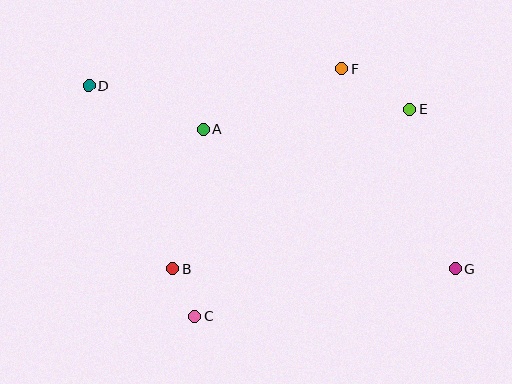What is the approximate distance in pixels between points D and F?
The distance between D and F is approximately 253 pixels.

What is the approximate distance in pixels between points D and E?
The distance between D and E is approximately 322 pixels.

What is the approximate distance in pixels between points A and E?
The distance between A and E is approximately 208 pixels.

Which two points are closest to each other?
Points B and C are closest to each other.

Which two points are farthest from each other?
Points D and G are farthest from each other.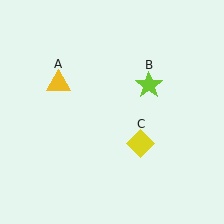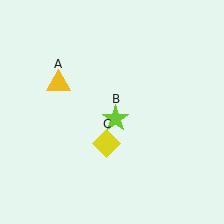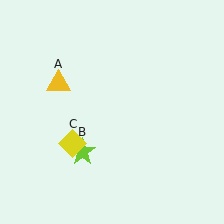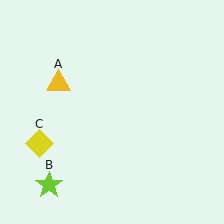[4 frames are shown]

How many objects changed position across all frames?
2 objects changed position: lime star (object B), yellow diamond (object C).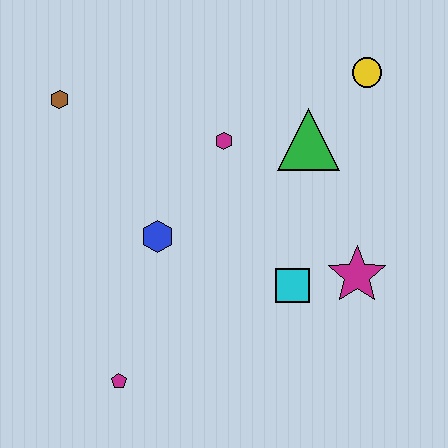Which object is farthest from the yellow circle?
The magenta pentagon is farthest from the yellow circle.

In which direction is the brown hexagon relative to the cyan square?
The brown hexagon is to the left of the cyan square.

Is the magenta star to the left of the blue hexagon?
No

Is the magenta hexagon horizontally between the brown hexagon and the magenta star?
Yes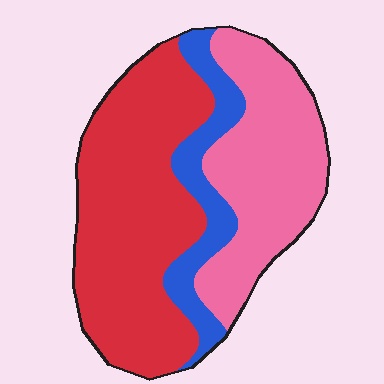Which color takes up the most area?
Red, at roughly 50%.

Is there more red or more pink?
Red.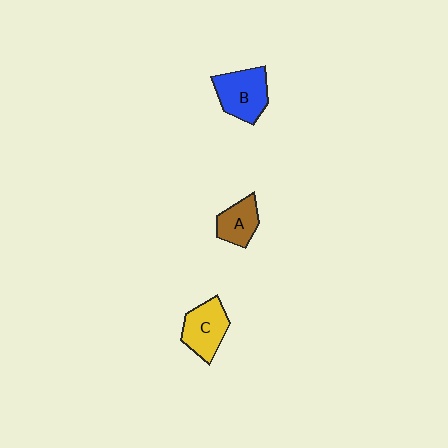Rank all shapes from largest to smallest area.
From largest to smallest: B (blue), C (yellow), A (brown).